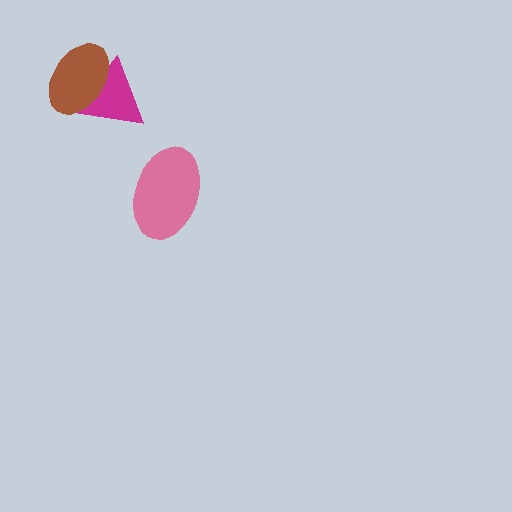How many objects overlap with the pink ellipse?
0 objects overlap with the pink ellipse.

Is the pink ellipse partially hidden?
No, no other shape covers it.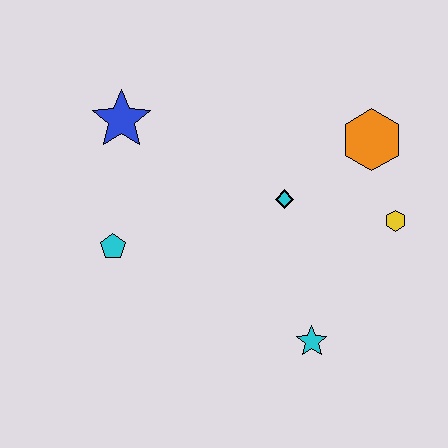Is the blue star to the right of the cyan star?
No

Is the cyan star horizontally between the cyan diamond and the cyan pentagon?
No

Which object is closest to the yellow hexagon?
The orange hexagon is closest to the yellow hexagon.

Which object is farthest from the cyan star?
The blue star is farthest from the cyan star.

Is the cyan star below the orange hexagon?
Yes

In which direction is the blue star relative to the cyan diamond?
The blue star is to the left of the cyan diamond.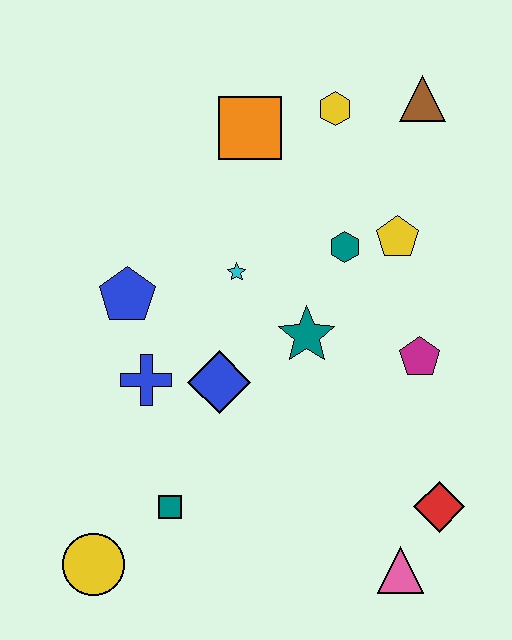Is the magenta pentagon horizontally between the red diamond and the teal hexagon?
Yes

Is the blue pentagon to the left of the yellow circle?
No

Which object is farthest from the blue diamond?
The brown triangle is farthest from the blue diamond.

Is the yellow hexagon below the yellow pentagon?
No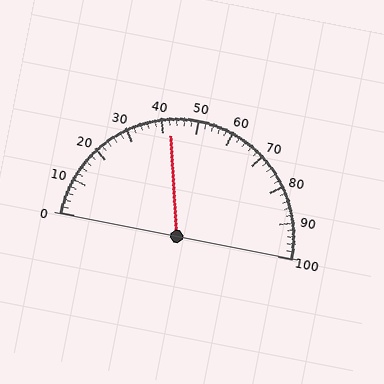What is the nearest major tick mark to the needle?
The nearest major tick mark is 40.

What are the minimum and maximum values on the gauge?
The gauge ranges from 0 to 100.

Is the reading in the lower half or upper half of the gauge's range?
The reading is in the lower half of the range (0 to 100).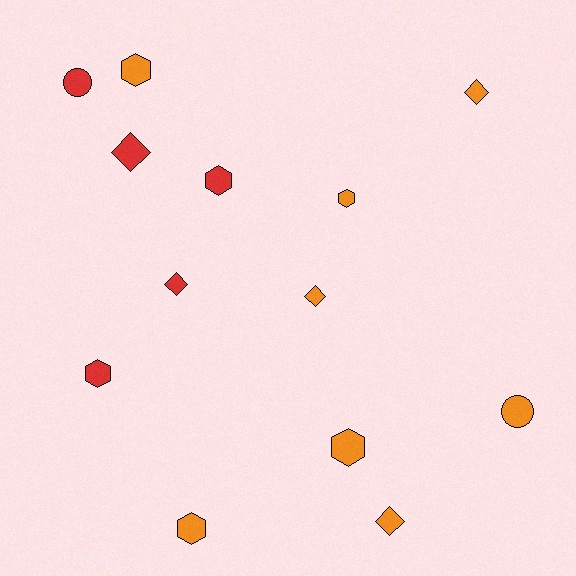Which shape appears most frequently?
Hexagon, with 6 objects.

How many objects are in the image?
There are 13 objects.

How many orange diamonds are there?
There are 3 orange diamonds.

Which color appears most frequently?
Orange, with 8 objects.